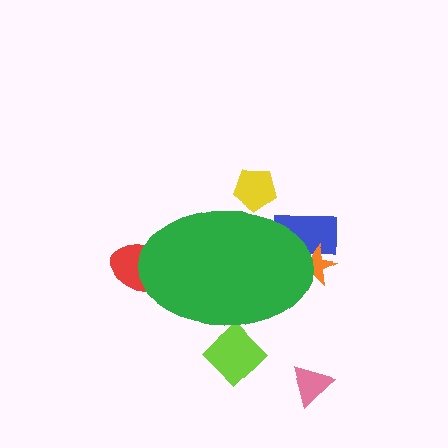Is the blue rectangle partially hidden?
Yes, the blue rectangle is partially hidden behind the green ellipse.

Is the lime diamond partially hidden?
Yes, the lime diamond is partially hidden behind the green ellipse.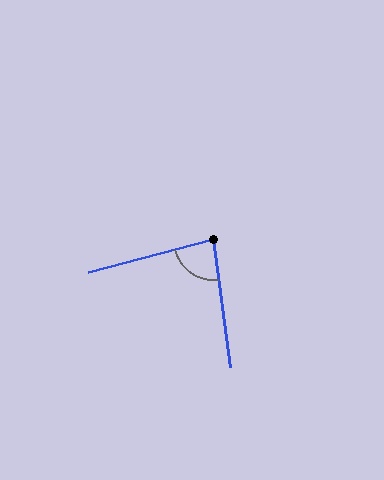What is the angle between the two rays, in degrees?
Approximately 83 degrees.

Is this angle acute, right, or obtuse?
It is acute.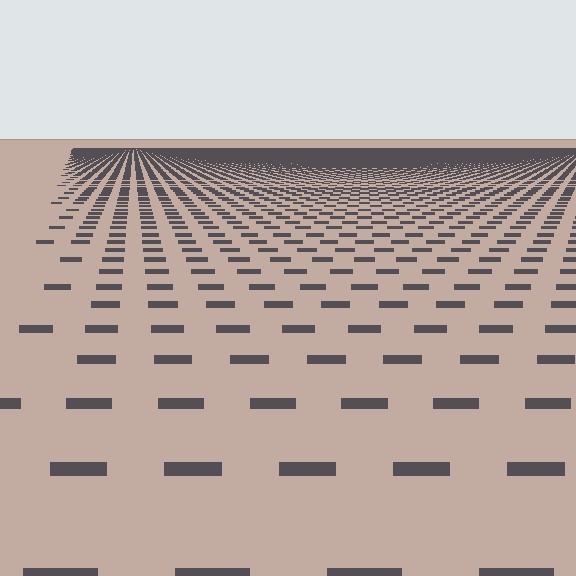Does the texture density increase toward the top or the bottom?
Density increases toward the top.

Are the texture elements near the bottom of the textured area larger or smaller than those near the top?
Larger. Near the bottom, elements are closer to the viewer and appear at a bigger on-screen size.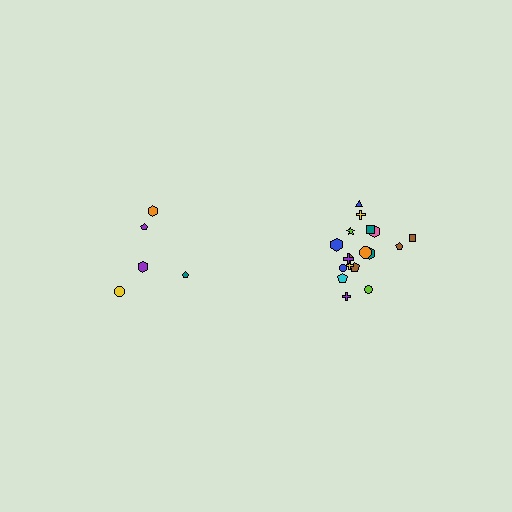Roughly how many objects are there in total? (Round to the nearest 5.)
Roughly 25 objects in total.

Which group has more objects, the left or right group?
The right group.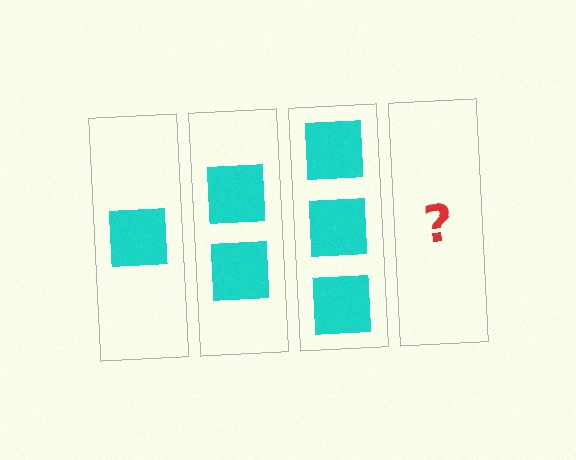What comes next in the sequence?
The next element should be 4 squares.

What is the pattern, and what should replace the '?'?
The pattern is that each step adds one more square. The '?' should be 4 squares.